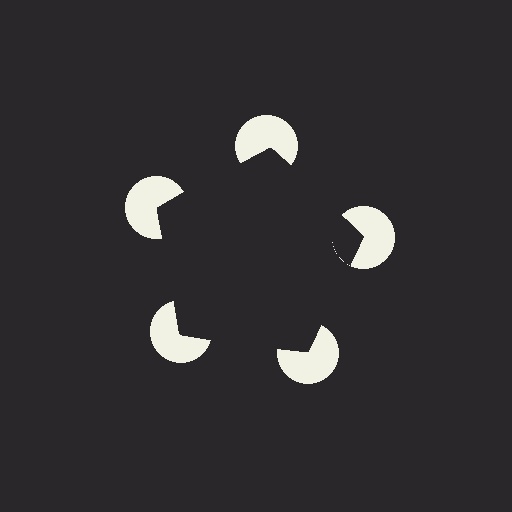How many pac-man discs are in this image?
There are 5 — one at each vertex of the illusory pentagon.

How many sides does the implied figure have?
5 sides.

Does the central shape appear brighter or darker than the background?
It typically appears slightly darker than the background, even though no actual brightness change is drawn.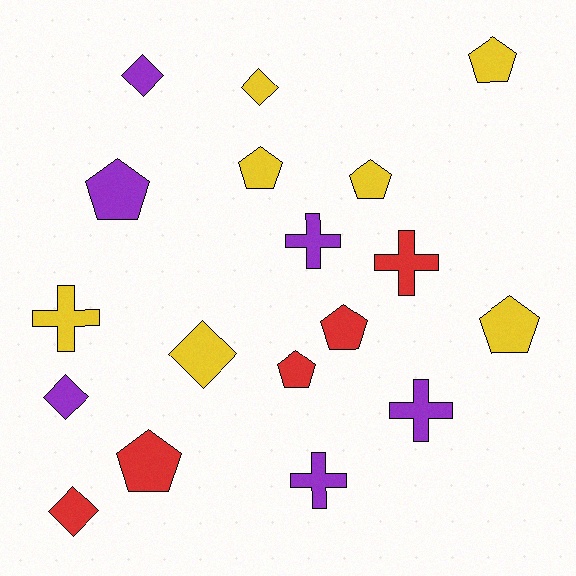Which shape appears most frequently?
Pentagon, with 8 objects.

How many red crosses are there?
There is 1 red cross.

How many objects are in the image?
There are 18 objects.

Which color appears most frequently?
Yellow, with 7 objects.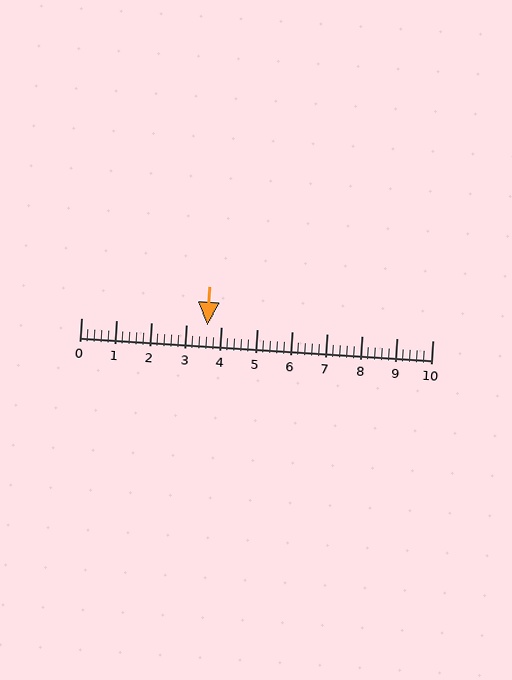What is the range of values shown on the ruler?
The ruler shows values from 0 to 10.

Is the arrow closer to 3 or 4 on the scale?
The arrow is closer to 4.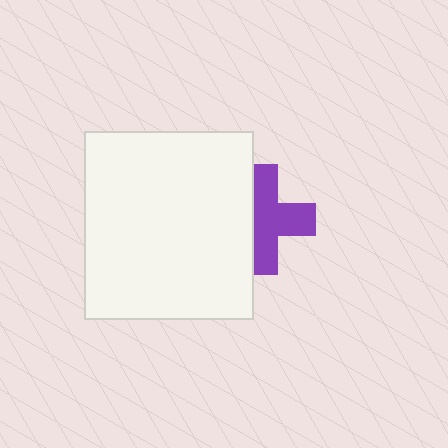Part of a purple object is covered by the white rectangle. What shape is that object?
It is a cross.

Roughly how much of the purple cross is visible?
About half of it is visible (roughly 63%).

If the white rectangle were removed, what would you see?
You would see the complete purple cross.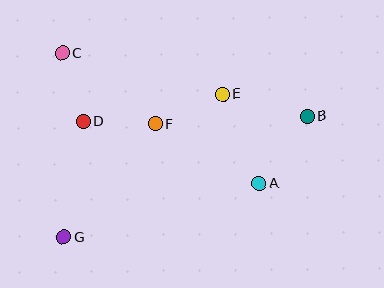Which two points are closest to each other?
Points C and D are closest to each other.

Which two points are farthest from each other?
Points B and G are farthest from each other.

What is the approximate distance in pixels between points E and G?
The distance between E and G is approximately 214 pixels.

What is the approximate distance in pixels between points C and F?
The distance between C and F is approximately 117 pixels.